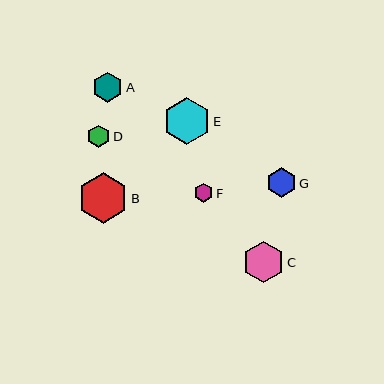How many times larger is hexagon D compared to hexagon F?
Hexagon D is approximately 1.2 times the size of hexagon F.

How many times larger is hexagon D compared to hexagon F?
Hexagon D is approximately 1.2 times the size of hexagon F.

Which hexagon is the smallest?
Hexagon F is the smallest with a size of approximately 19 pixels.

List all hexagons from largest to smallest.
From largest to smallest: B, E, C, A, G, D, F.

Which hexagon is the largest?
Hexagon B is the largest with a size of approximately 50 pixels.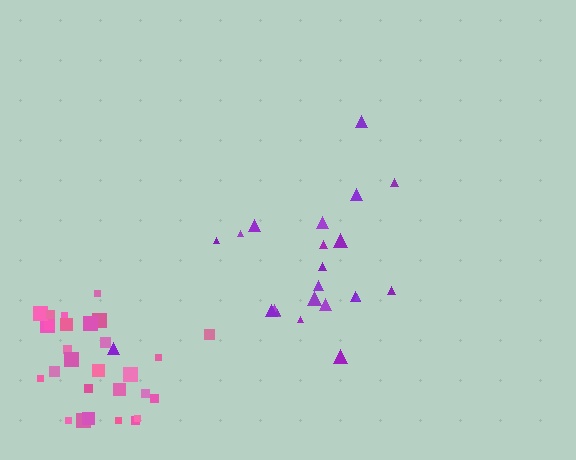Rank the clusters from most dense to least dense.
pink, purple.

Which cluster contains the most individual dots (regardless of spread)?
Pink (28).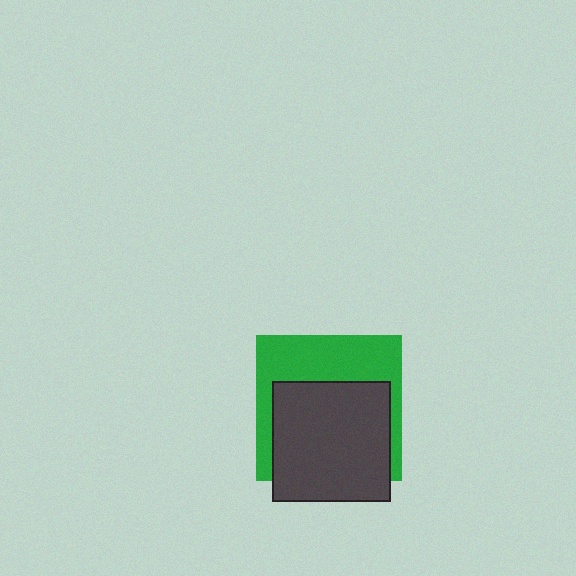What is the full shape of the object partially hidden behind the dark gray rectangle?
The partially hidden object is a green square.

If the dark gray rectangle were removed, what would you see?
You would see the complete green square.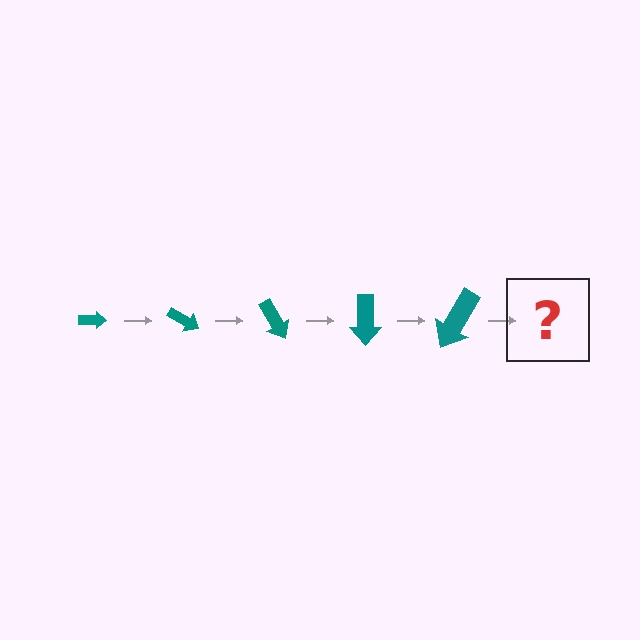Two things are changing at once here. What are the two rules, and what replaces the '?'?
The two rules are that the arrow grows larger each step and it rotates 30 degrees each step. The '?' should be an arrow, larger than the previous one and rotated 150 degrees from the start.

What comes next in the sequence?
The next element should be an arrow, larger than the previous one and rotated 150 degrees from the start.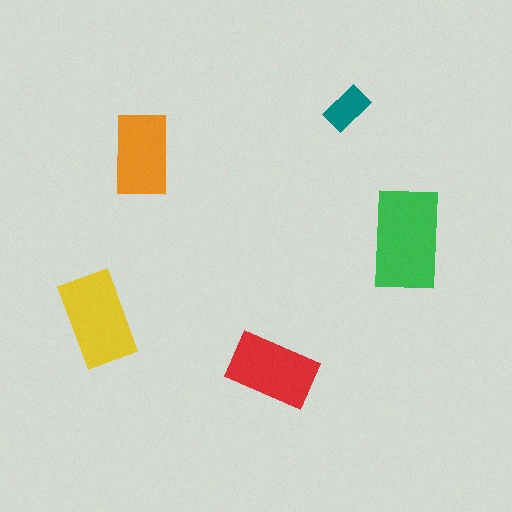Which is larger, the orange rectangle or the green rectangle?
The green one.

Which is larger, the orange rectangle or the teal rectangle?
The orange one.